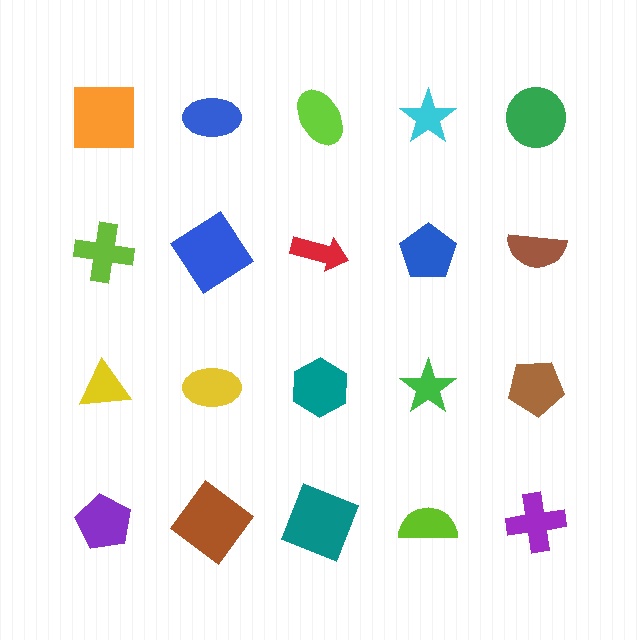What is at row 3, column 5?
A brown pentagon.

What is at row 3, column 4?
A green star.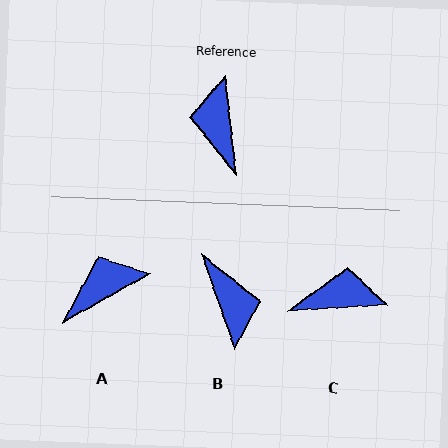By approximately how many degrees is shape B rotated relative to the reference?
Approximately 167 degrees clockwise.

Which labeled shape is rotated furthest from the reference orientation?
B, about 167 degrees away.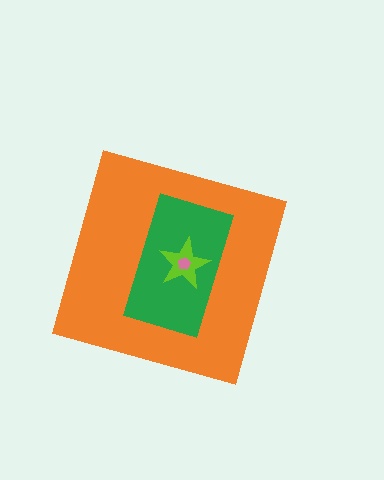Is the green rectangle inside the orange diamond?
Yes.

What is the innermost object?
The pink pentagon.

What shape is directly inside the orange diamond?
The green rectangle.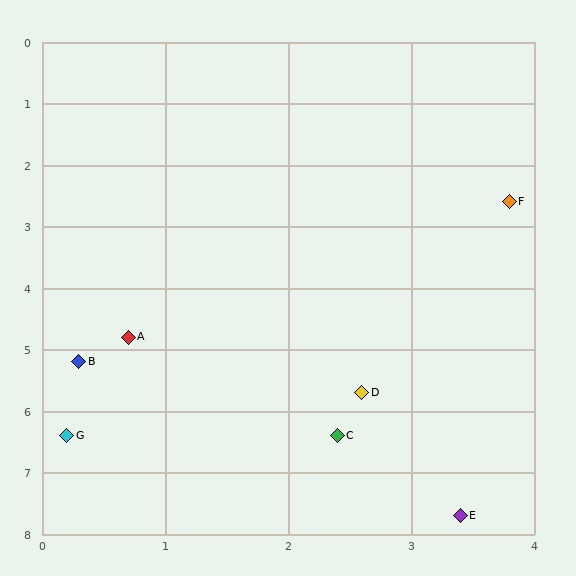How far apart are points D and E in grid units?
Points D and E are about 2.2 grid units apart.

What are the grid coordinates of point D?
Point D is at approximately (2.6, 5.7).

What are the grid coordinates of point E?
Point E is at approximately (3.4, 7.7).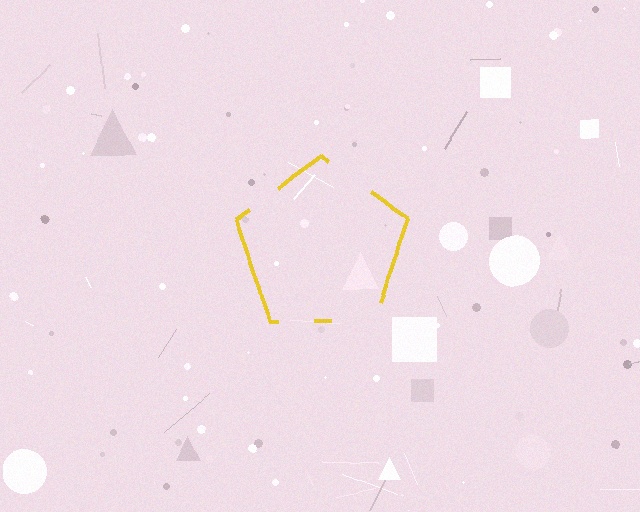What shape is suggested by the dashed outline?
The dashed outline suggests a pentagon.